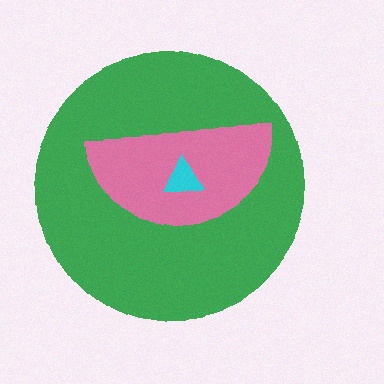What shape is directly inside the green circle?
The pink semicircle.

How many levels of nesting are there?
3.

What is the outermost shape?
The green circle.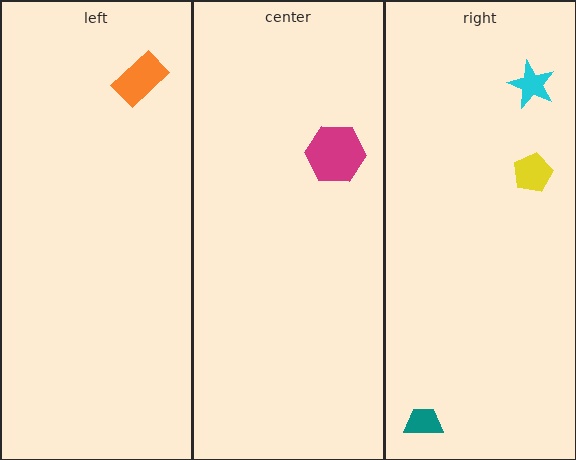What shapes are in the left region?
The orange rectangle.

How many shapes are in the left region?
1.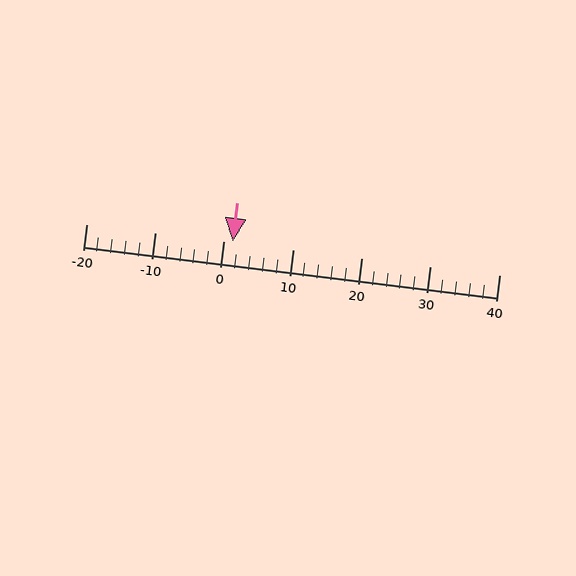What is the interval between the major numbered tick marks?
The major tick marks are spaced 10 units apart.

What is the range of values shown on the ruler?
The ruler shows values from -20 to 40.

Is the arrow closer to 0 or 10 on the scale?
The arrow is closer to 0.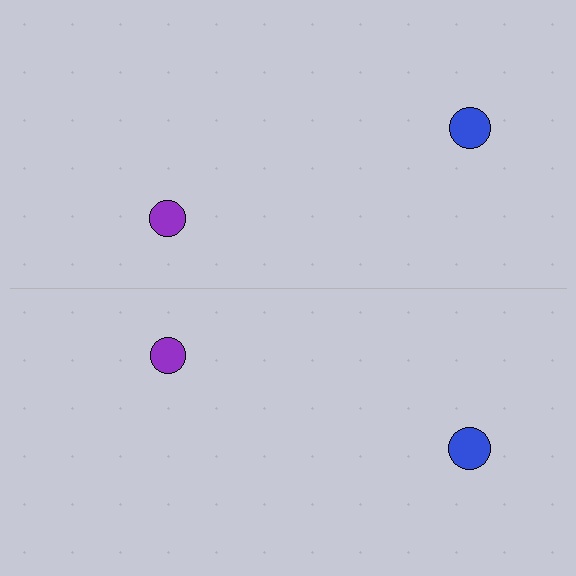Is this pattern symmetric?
Yes, this pattern has bilateral (reflection) symmetry.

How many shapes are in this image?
There are 4 shapes in this image.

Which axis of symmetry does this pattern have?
The pattern has a horizontal axis of symmetry running through the center of the image.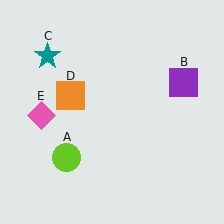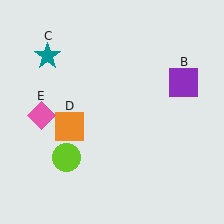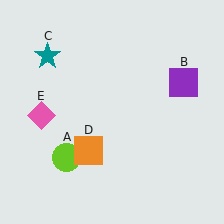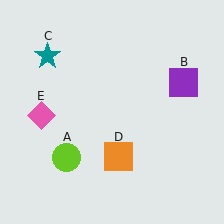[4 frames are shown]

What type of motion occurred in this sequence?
The orange square (object D) rotated counterclockwise around the center of the scene.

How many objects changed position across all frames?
1 object changed position: orange square (object D).